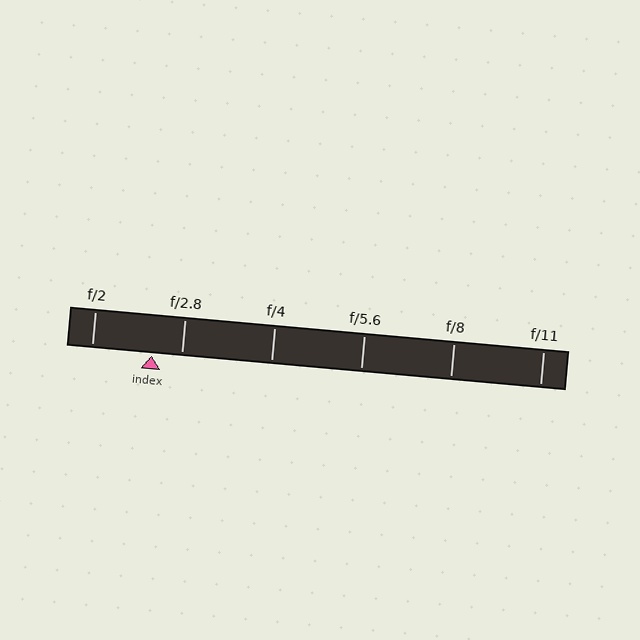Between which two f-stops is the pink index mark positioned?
The index mark is between f/2 and f/2.8.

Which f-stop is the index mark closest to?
The index mark is closest to f/2.8.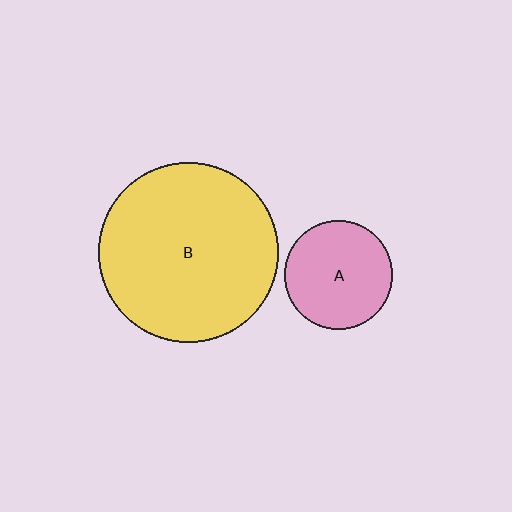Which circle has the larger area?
Circle B (yellow).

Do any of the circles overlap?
No, none of the circles overlap.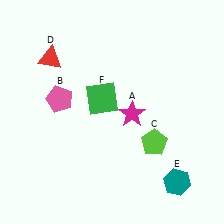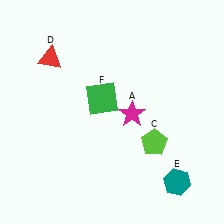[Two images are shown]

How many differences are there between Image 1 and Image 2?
There is 1 difference between the two images.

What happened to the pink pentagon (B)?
The pink pentagon (B) was removed in Image 2. It was in the top-left area of Image 1.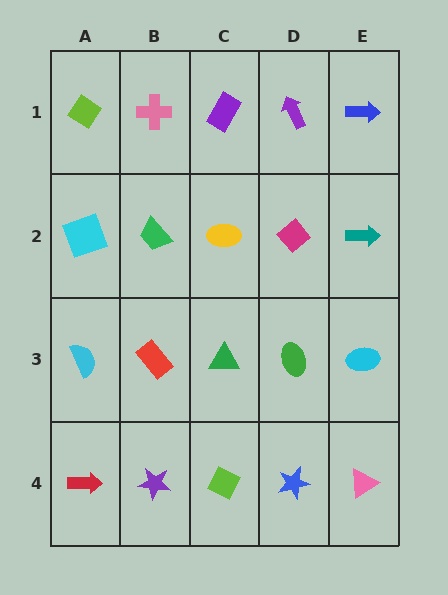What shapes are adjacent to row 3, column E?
A teal arrow (row 2, column E), a pink triangle (row 4, column E), a green ellipse (row 3, column D).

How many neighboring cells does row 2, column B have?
4.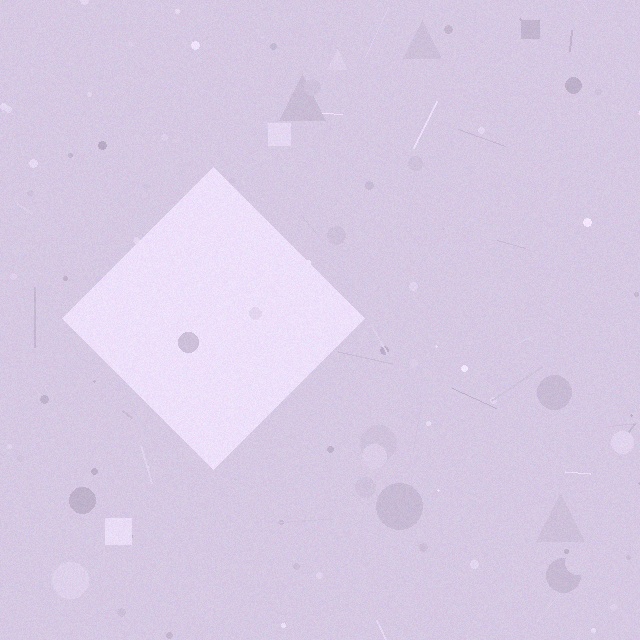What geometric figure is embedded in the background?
A diamond is embedded in the background.